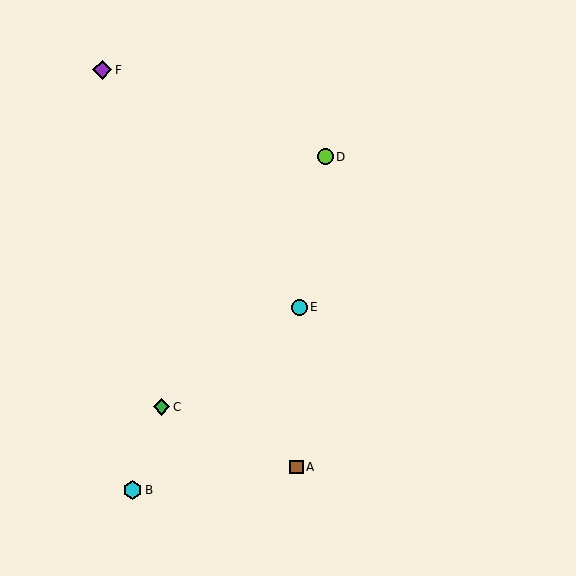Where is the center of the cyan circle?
The center of the cyan circle is at (299, 307).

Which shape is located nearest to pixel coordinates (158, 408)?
The green diamond (labeled C) at (161, 407) is nearest to that location.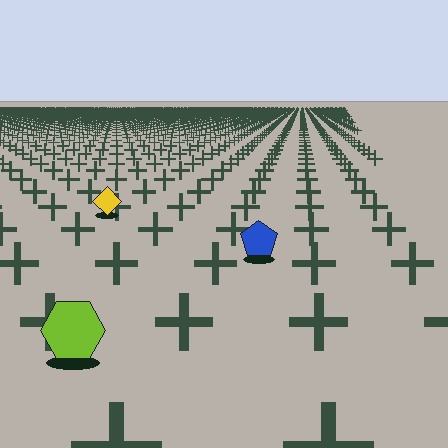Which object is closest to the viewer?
The lime hexagon is closest. The texture marks near it are larger and more spread out.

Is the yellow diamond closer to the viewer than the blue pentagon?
No. The blue pentagon is closer — you can tell from the texture gradient: the ground texture is coarser near it.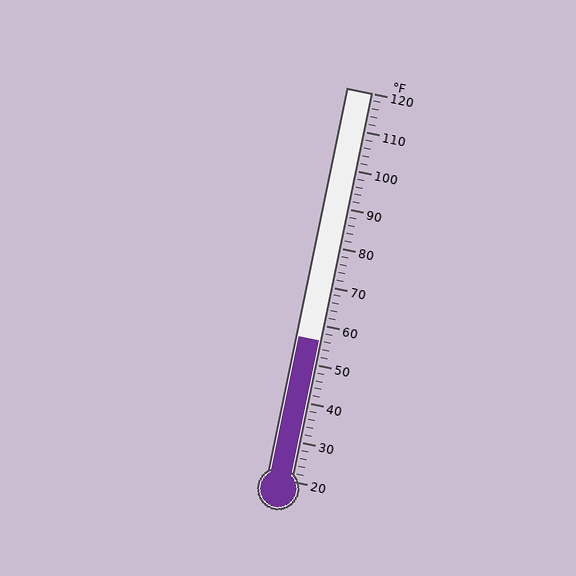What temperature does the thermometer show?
The thermometer shows approximately 56°F.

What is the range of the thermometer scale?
The thermometer scale ranges from 20°F to 120°F.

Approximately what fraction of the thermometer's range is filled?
The thermometer is filled to approximately 35% of its range.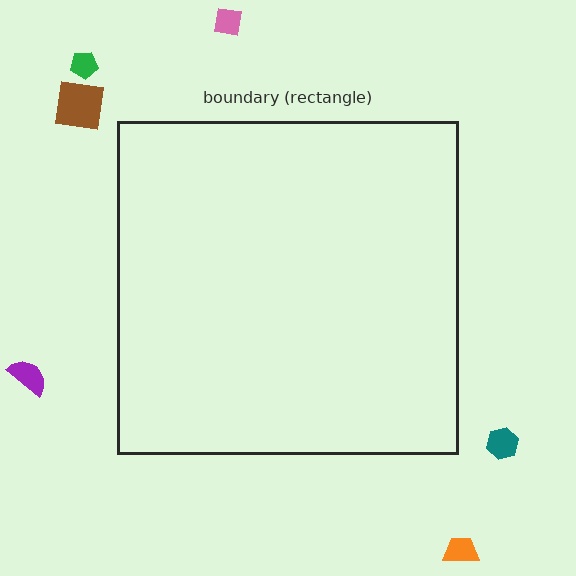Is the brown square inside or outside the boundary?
Outside.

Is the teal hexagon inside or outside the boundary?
Outside.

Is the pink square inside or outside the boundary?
Outside.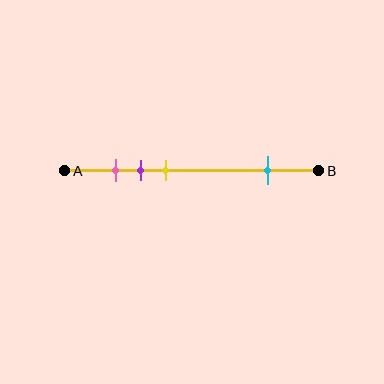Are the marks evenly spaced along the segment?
No, the marks are not evenly spaced.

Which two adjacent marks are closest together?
The pink and purple marks are the closest adjacent pair.